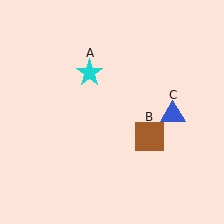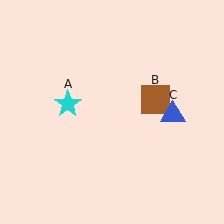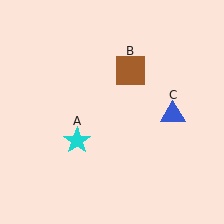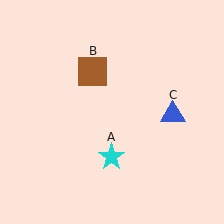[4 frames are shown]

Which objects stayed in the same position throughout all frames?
Blue triangle (object C) remained stationary.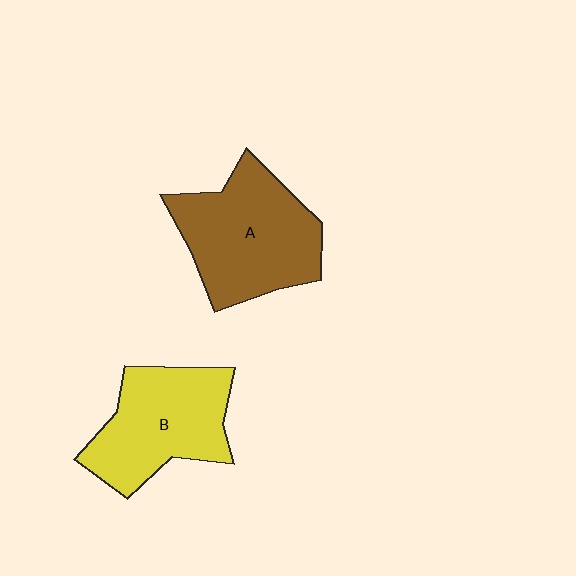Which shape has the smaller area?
Shape B (yellow).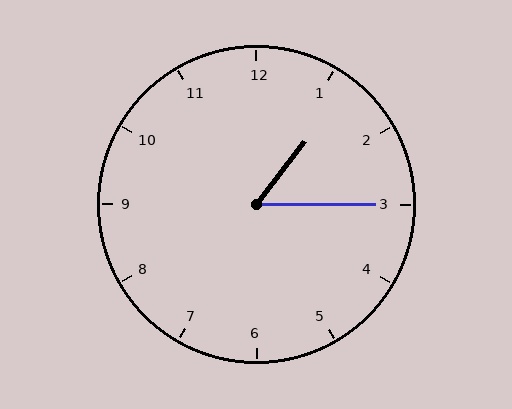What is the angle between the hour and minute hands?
Approximately 52 degrees.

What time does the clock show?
1:15.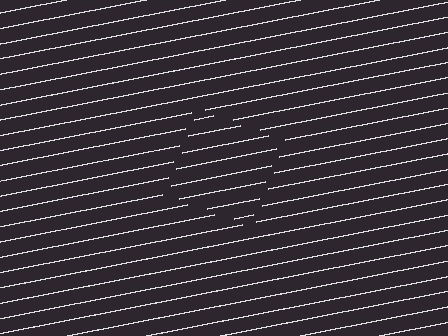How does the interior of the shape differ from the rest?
The interior of the shape contains the same grating, shifted by half a period — the contour is defined by the phase discontinuity where line-ends from the inner and outer gratings abut.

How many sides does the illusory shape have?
4 sides — the line-ends trace a square.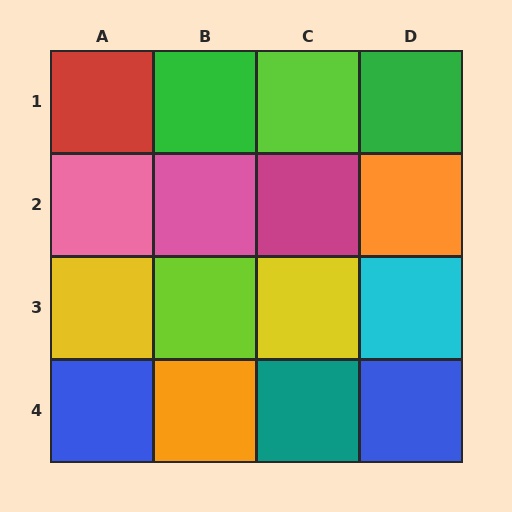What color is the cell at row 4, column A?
Blue.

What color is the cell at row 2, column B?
Pink.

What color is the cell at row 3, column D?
Cyan.